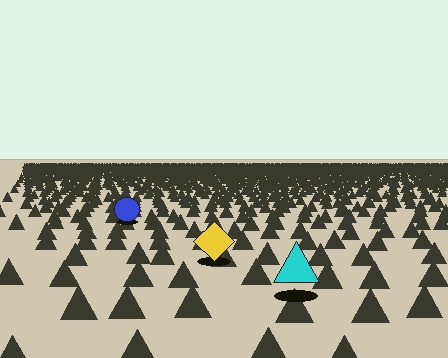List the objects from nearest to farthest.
From nearest to farthest: the cyan triangle, the yellow diamond, the blue circle.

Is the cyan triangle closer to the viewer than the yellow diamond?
Yes. The cyan triangle is closer — you can tell from the texture gradient: the ground texture is coarser near it.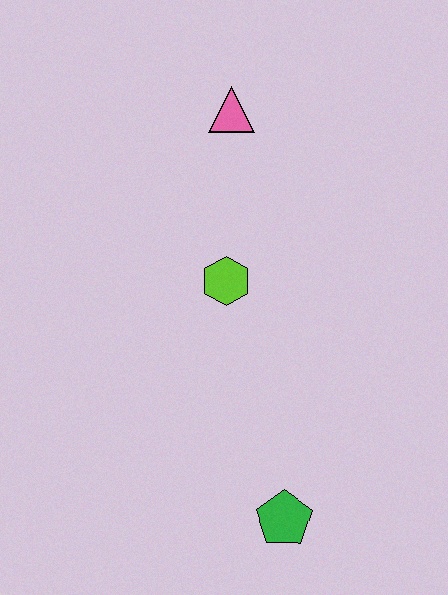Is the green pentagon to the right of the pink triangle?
Yes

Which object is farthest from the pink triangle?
The green pentagon is farthest from the pink triangle.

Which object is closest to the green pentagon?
The lime hexagon is closest to the green pentagon.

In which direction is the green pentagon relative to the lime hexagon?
The green pentagon is below the lime hexagon.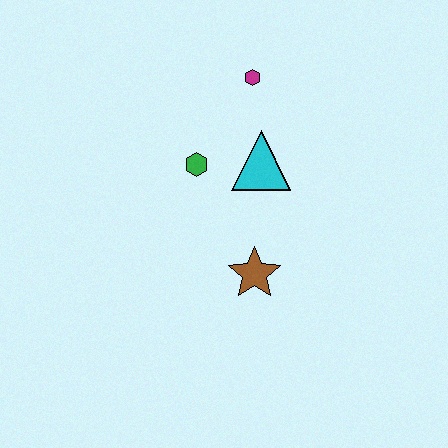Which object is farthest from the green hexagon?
The brown star is farthest from the green hexagon.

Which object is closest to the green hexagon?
The cyan triangle is closest to the green hexagon.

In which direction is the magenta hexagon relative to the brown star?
The magenta hexagon is above the brown star.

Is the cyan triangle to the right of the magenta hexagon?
Yes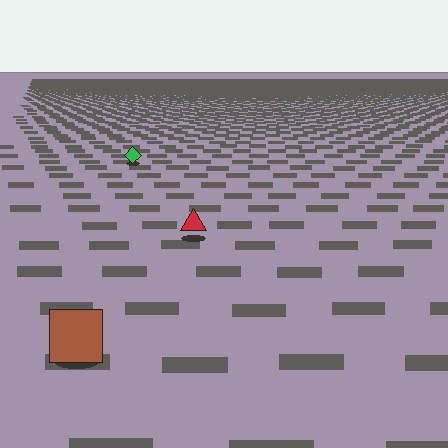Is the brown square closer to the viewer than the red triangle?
Yes. The brown square is closer — you can tell from the texture gradient: the ground texture is coarser near it.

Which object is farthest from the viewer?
The green diamond is farthest from the viewer. It appears smaller and the ground texture around it is denser.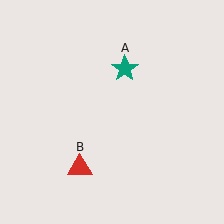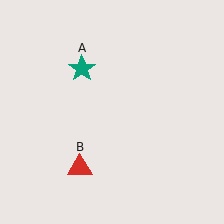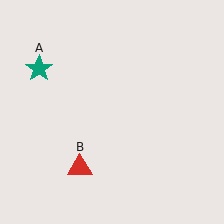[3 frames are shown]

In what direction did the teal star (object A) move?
The teal star (object A) moved left.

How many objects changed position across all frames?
1 object changed position: teal star (object A).